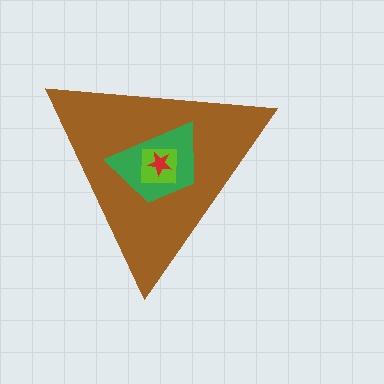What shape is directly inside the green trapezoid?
The lime square.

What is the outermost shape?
The brown triangle.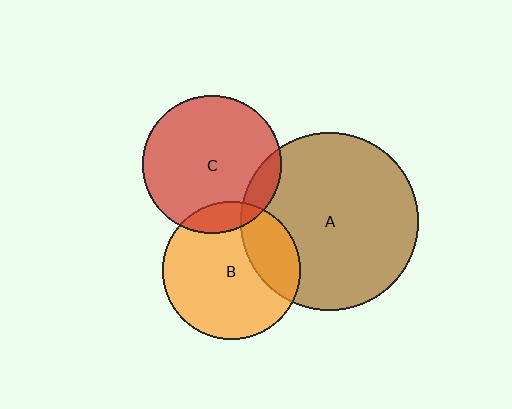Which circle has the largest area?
Circle A (brown).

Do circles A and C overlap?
Yes.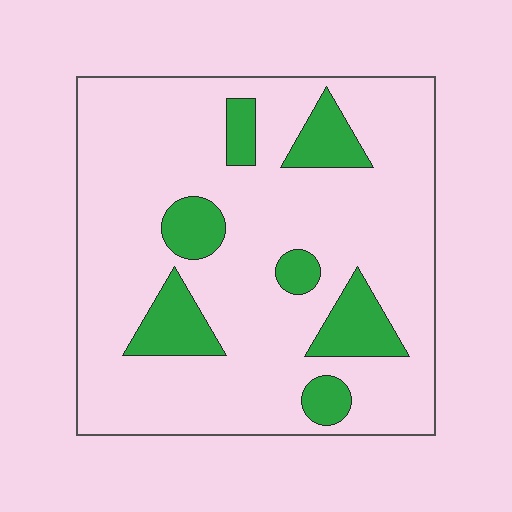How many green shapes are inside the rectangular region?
7.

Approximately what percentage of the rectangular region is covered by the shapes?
Approximately 15%.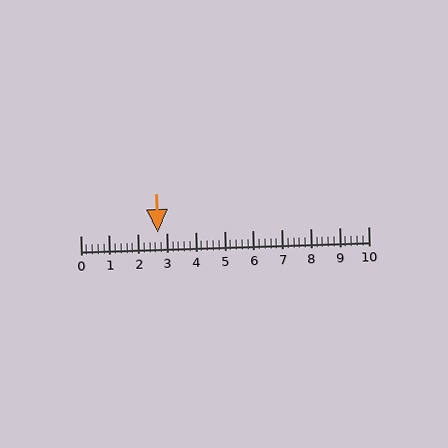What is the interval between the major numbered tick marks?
The major tick marks are spaced 1 units apart.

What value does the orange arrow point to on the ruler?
The orange arrow points to approximately 2.7.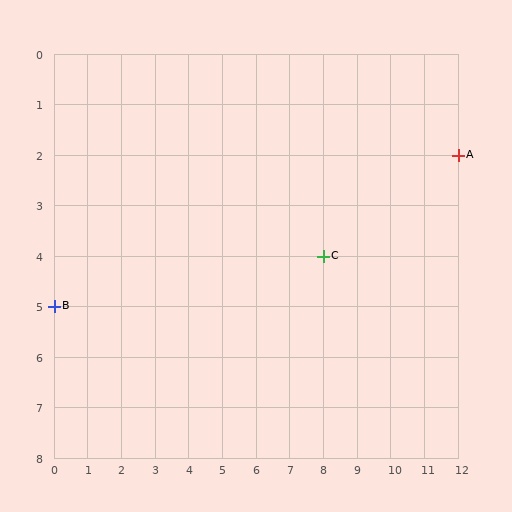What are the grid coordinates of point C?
Point C is at grid coordinates (8, 4).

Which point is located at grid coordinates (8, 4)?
Point C is at (8, 4).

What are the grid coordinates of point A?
Point A is at grid coordinates (12, 2).